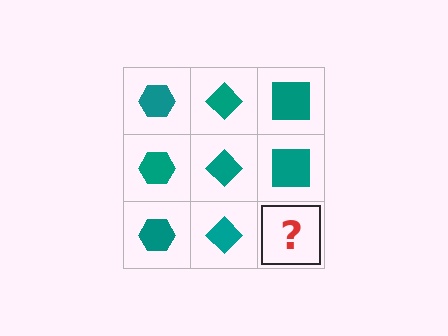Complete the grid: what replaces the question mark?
The question mark should be replaced with a teal square.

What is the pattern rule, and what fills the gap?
The rule is that each column has a consistent shape. The gap should be filled with a teal square.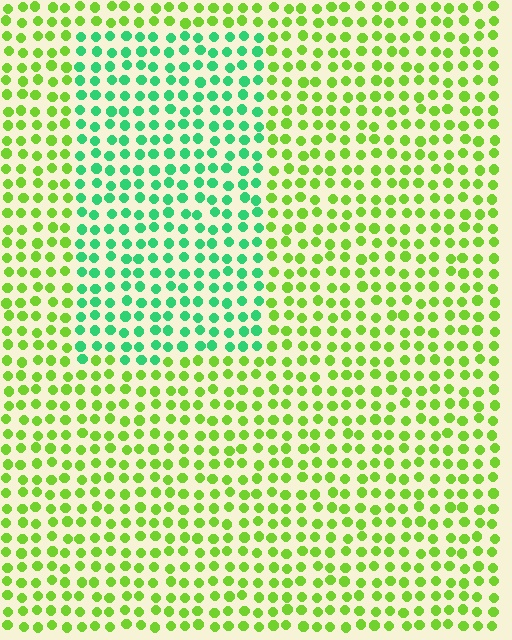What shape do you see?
I see a rectangle.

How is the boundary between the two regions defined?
The boundary is defined purely by a slight shift in hue (about 50 degrees). Spacing, size, and orientation are identical on both sides.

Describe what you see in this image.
The image is filled with small lime elements in a uniform arrangement. A rectangle-shaped region is visible where the elements are tinted to a slightly different hue, forming a subtle color boundary.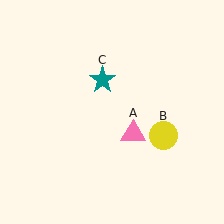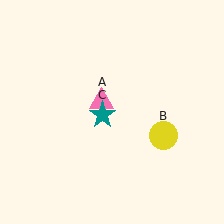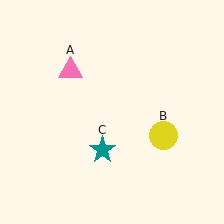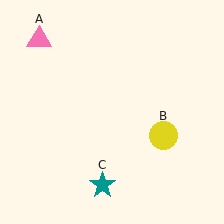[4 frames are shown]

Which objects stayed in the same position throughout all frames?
Yellow circle (object B) remained stationary.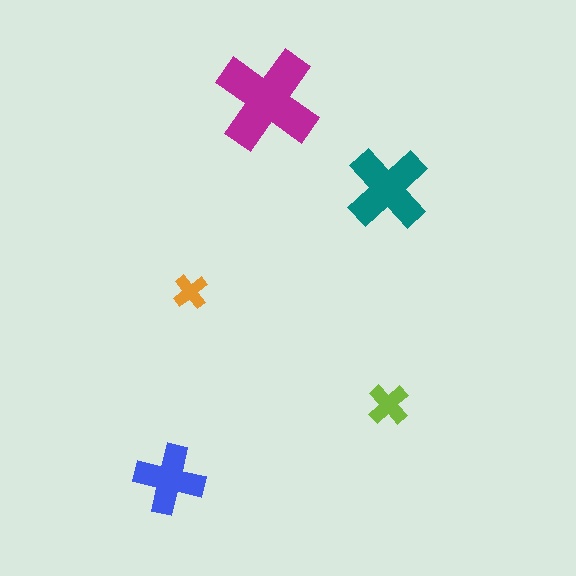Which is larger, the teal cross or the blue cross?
The teal one.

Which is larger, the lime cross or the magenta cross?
The magenta one.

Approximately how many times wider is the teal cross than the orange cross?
About 2.5 times wider.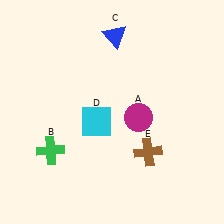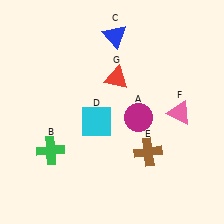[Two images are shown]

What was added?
A pink triangle (F), a red triangle (G) were added in Image 2.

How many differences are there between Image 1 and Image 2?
There are 2 differences between the two images.